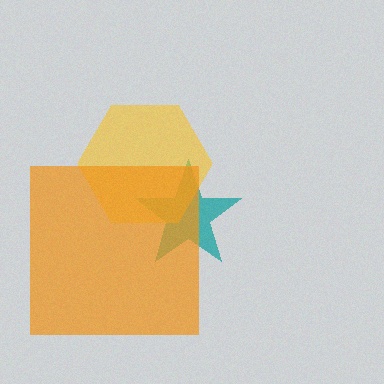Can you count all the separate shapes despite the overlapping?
Yes, there are 3 separate shapes.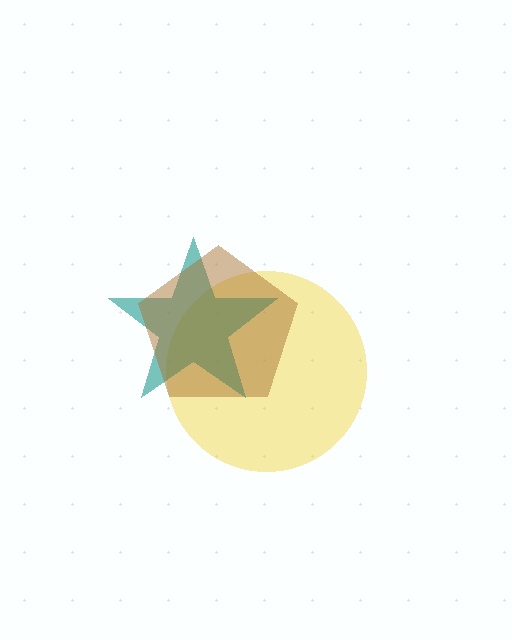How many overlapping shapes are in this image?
There are 3 overlapping shapes in the image.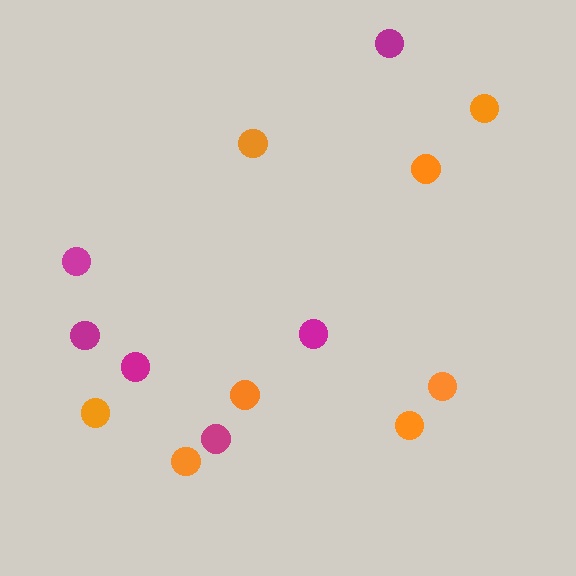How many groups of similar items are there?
There are 2 groups: one group of orange circles (8) and one group of magenta circles (6).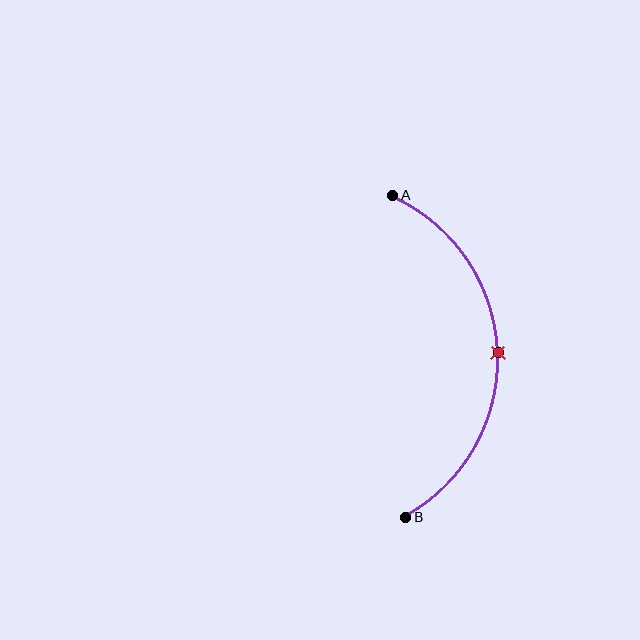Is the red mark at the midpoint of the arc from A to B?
Yes. The red mark lies on the arc at equal arc-length from both A and B — it is the arc midpoint.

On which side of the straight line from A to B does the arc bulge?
The arc bulges to the right of the straight line connecting A and B.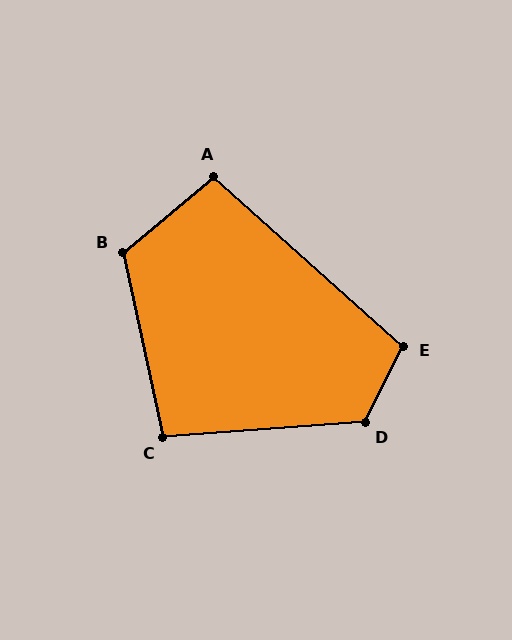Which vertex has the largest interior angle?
D, at approximately 121 degrees.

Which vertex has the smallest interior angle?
A, at approximately 98 degrees.